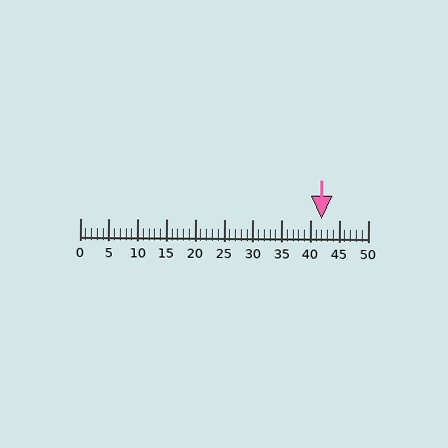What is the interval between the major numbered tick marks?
The major tick marks are spaced 5 units apart.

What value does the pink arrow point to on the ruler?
The pink arrow points to approximately 42.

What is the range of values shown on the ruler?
The ruler shows values from 0 to 50.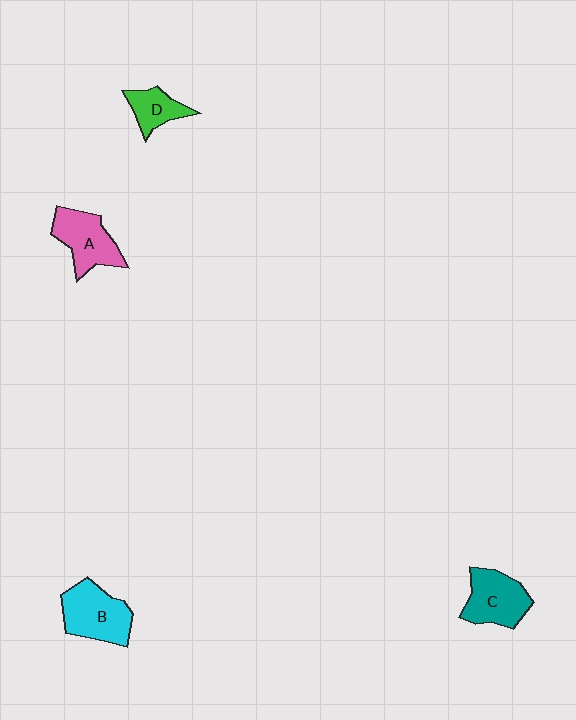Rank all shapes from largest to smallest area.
From largest to smallest: B (cyan), C (teal), A (pink), D (green).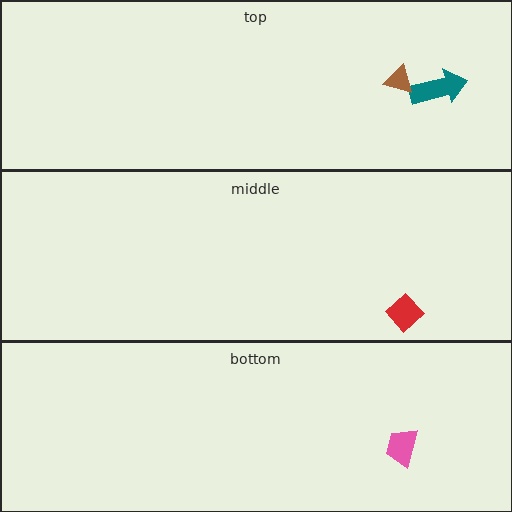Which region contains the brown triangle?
The top region.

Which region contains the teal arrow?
The top region.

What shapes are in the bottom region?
The pink trapezoid.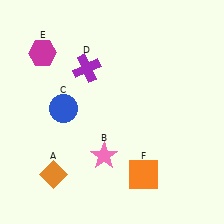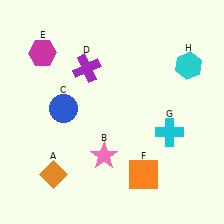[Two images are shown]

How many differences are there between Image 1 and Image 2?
There are 2 differences between the two images.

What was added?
A cyan cross (G), a cyan hexagon (H) were added in Image 2.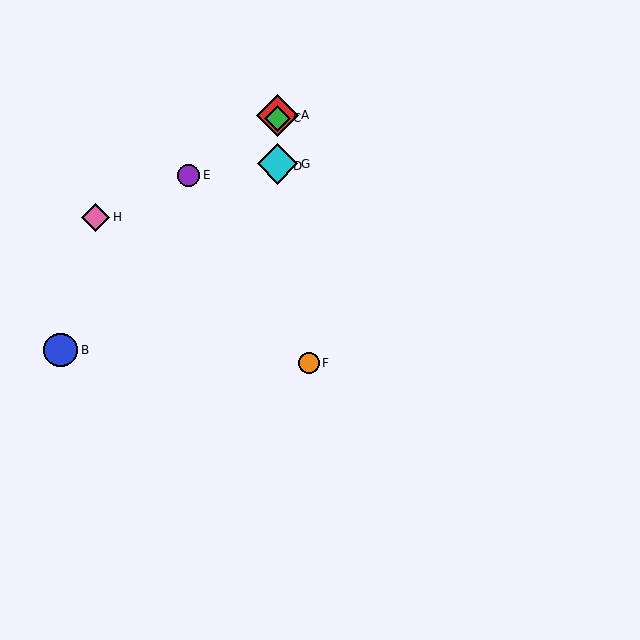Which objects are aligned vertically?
Objects A, C, D, G are aligned vertically.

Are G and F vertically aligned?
No, G is at x≈278 and F is at x≈309.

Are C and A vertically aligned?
Yes, both are at x≈278.